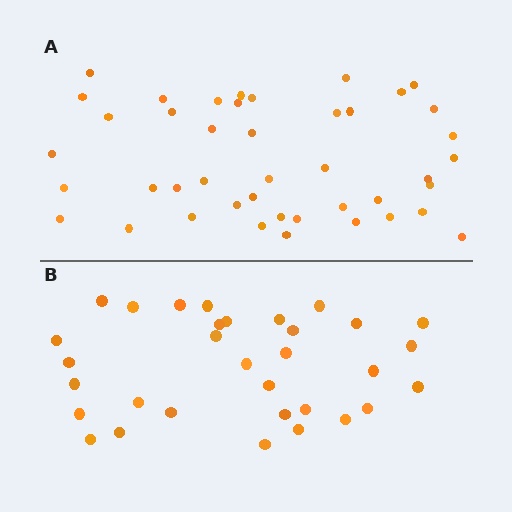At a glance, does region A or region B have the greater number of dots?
Region A (the top region) has more dots.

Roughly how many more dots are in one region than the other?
Region A has roughly 12 or so more dots than region B.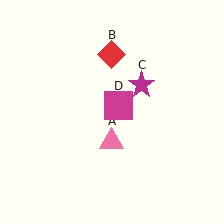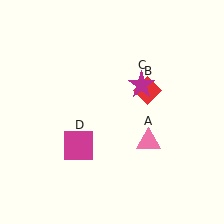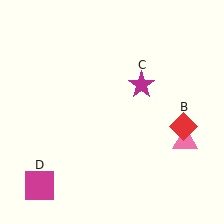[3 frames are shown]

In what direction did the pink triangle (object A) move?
The pink triangle (object A) moved right.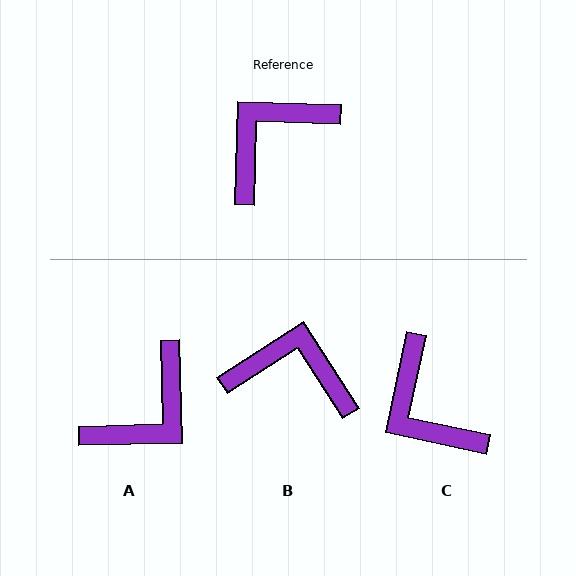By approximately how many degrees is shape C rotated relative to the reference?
Approximately 80 degrees counter-clockwise.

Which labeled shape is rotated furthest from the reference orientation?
A, about 177 degrees away.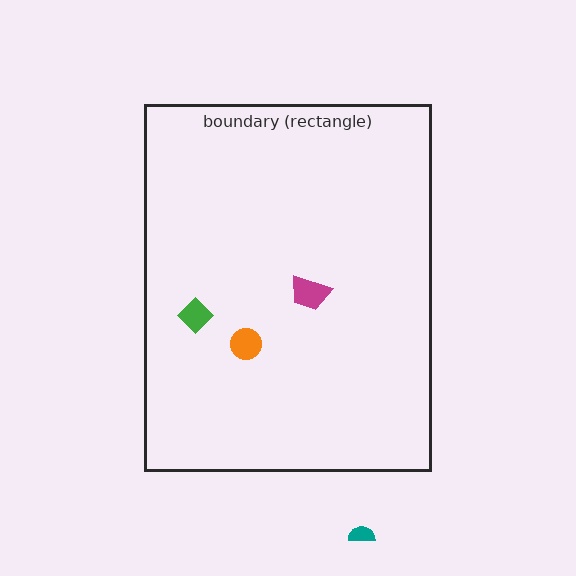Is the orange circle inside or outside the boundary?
Inside.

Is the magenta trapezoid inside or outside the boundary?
Inside.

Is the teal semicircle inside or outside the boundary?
Outside.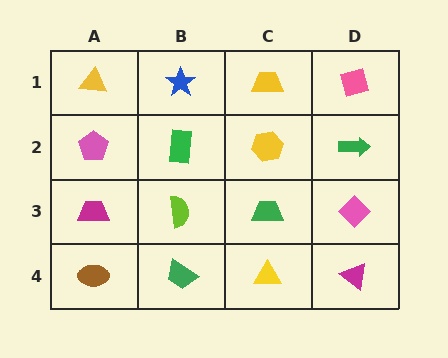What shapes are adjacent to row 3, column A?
A pink pentagon (row 2, column A), a brown ellipse (row 4, column A), a lime semicircle (row 3, column B).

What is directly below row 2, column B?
A lime semicircle.